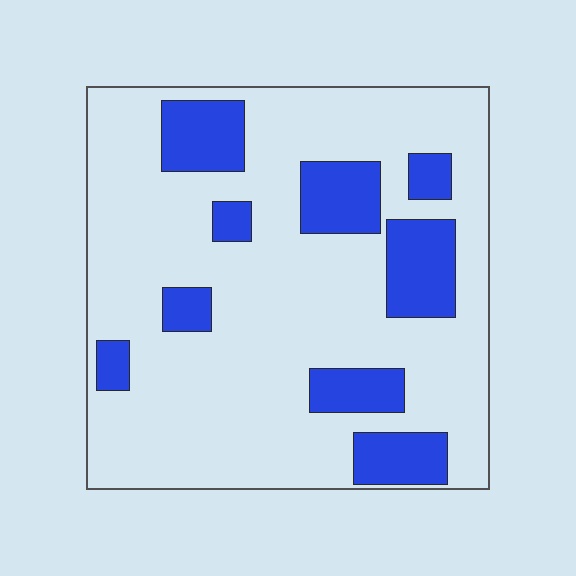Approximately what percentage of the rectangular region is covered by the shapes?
Approximately 20%.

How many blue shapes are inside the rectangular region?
9.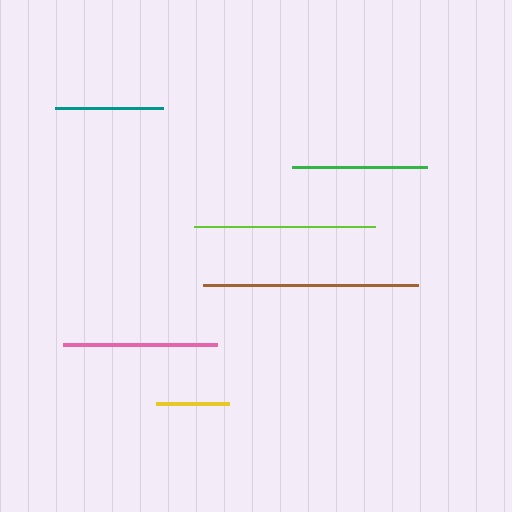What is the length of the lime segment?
The lime segment is approximately 181 pixels long.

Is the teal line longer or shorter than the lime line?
The lime line is longer than the teal line.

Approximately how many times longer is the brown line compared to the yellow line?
The brown line is approximately 2.9 times the length of the yellow line.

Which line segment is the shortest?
The yellow line is the shortest at approximately 73 pixels.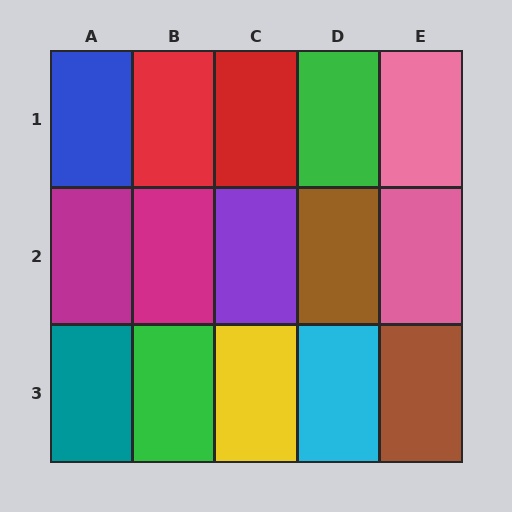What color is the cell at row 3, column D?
Cyan.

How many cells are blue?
1 cell is blue.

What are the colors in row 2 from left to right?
Magenta, magenta, purple, brown, pink.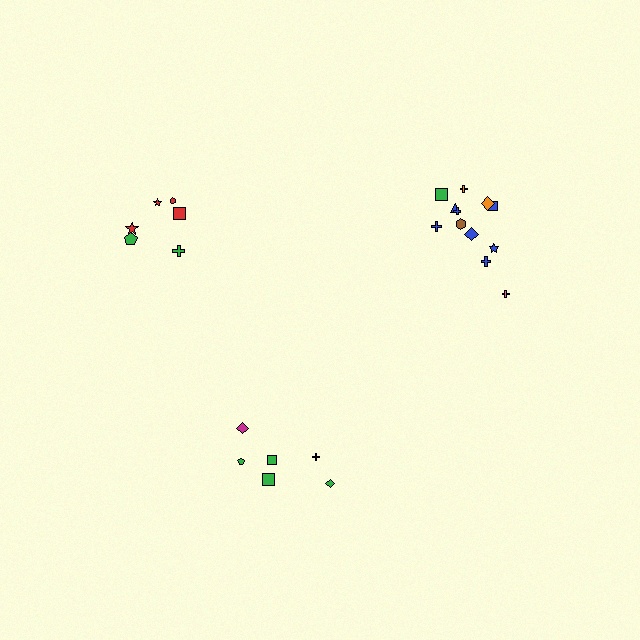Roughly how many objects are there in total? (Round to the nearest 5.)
Roughly 25 objects in total.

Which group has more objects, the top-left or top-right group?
The top-right group.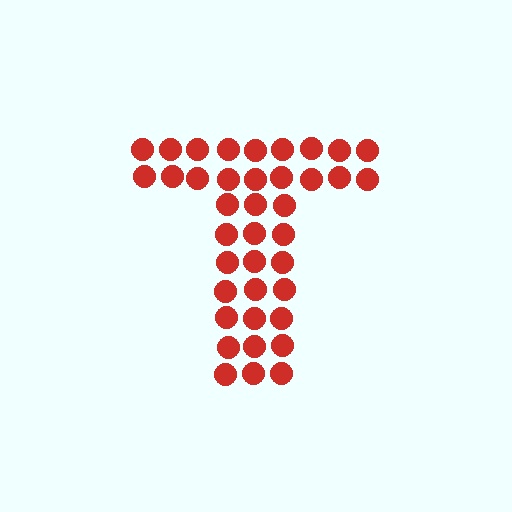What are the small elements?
The small elements are circles.